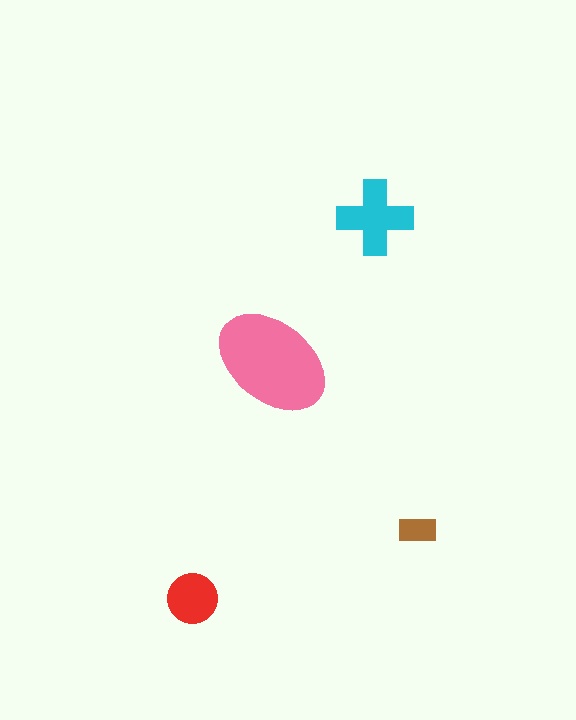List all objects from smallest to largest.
The brown rectangle, the red circle, the cyan cross, the pink ellipse.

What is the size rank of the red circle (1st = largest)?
3rd.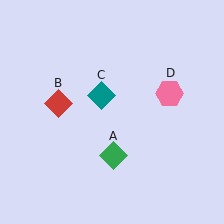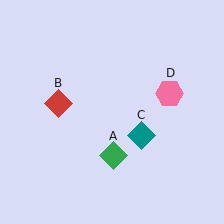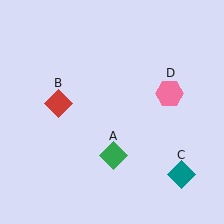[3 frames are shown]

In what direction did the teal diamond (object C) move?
The teal diamond (object C) moved down and to the right.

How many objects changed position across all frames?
1 object changed position: teal diamond (object C).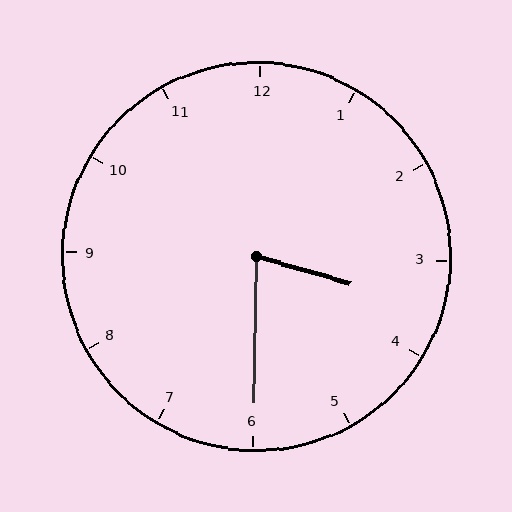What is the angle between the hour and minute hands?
Approximately 75 degrees.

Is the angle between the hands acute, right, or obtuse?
It is acute.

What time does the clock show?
3:30.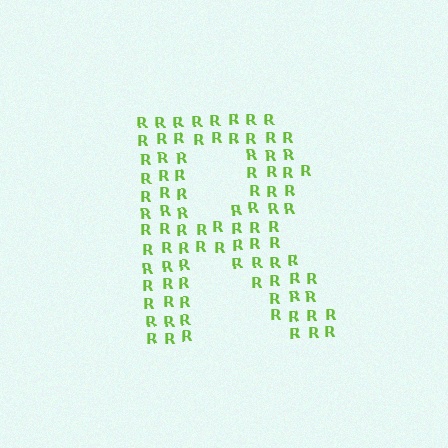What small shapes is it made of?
It is made of small letter R's.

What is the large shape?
The large shape is the letter R.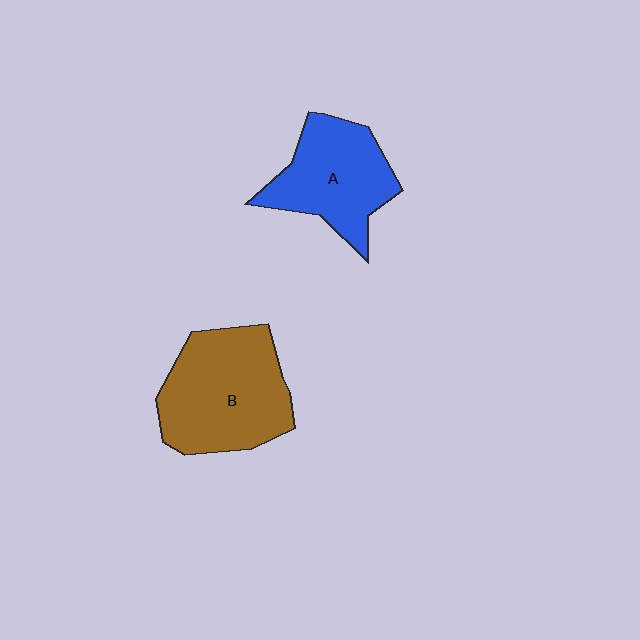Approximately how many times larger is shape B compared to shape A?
Approximately 1.3 times.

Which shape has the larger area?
Shape B (brown).